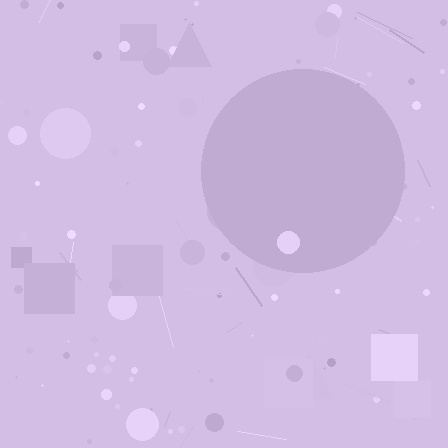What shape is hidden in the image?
A circle is hidden in the image.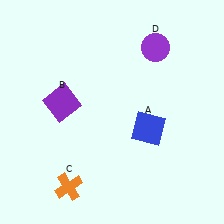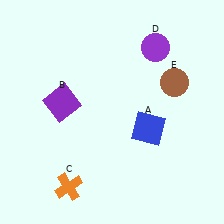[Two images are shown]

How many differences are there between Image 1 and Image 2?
There is 1 difference between the two images.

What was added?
A brown circle (E) was added in Image 2.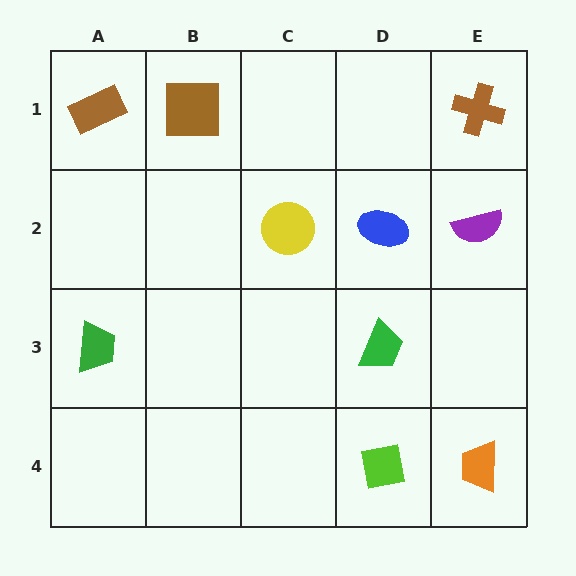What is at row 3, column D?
A green trapezoid.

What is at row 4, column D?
A lime square.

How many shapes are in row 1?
3 shapes.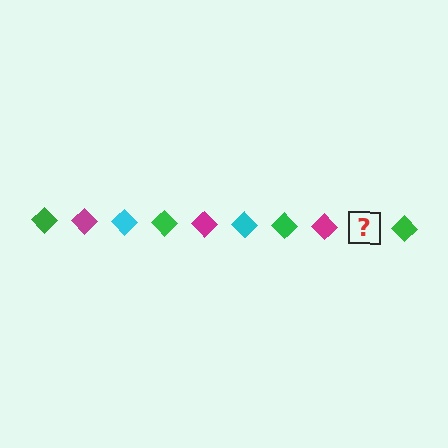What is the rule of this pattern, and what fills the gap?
The rule is that the pattern cycles through green, magenta, cyan diamonds. The gap should be filled with a cyan diamond.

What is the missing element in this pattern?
The missing element is a cyan diamond.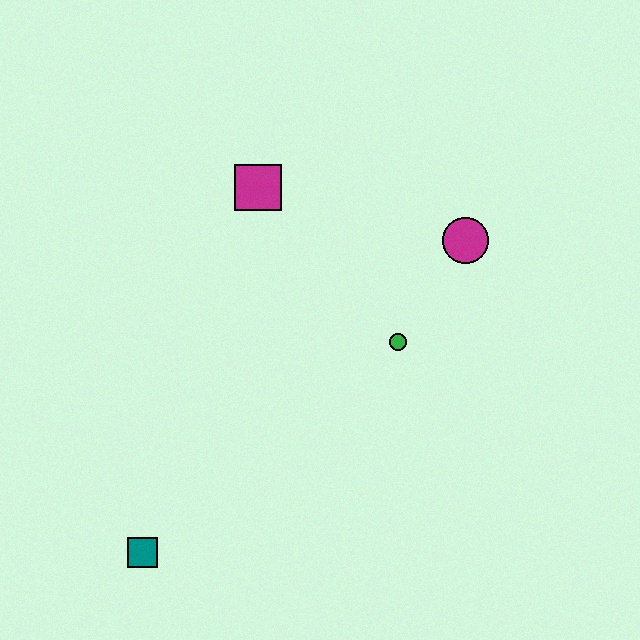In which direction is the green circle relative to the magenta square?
The green circle is below the magenta square.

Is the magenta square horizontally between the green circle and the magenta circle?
No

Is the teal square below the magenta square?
Yes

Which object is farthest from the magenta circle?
The teal square is farthest from the magenta circle.